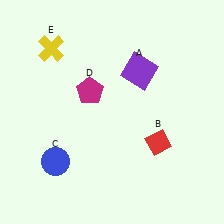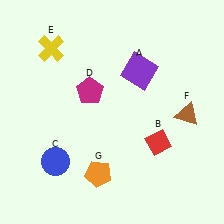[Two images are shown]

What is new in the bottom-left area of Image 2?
An orange pentagon (G) was added in the bottom-left area of Image 2.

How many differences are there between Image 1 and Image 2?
There are 2 differences between the two images.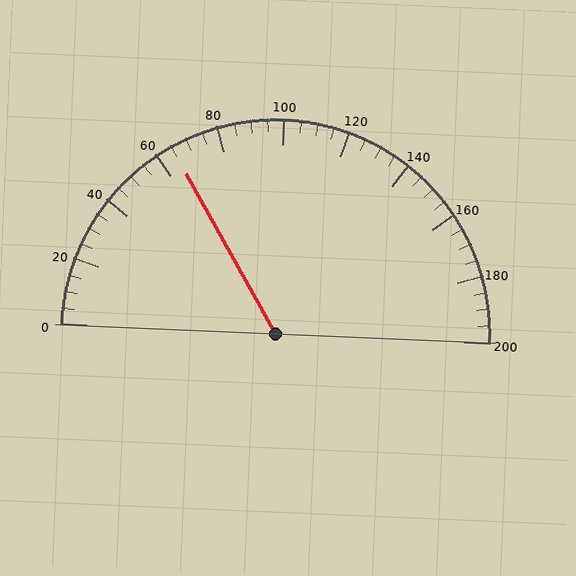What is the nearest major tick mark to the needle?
The nearest major tick mark is 60.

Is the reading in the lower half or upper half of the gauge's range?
The reading is in the lower half of the range (0 to 200).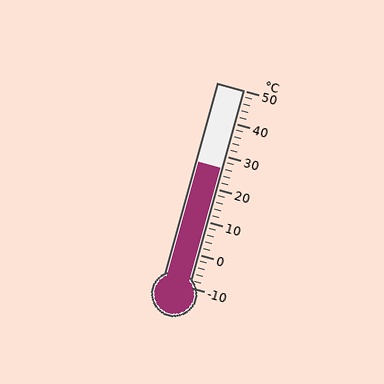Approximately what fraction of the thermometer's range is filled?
The thermometer is filled to approximately 60% of its range.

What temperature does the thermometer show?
The thermometer shows approximately 26°C.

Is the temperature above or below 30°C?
The temperature is below 30°C.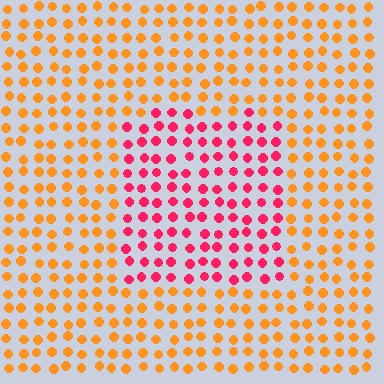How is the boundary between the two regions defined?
The boundary is defined purely by a slight shift in hue (about 50 degrees). Spacing, size, and orientation are identical on both sides.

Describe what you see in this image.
The image is filled with small orange elements in a uniform arrangement. A rectangle-shaped region is visible where the elements are tinted to a slightly different hue, forming a subtle color boundary.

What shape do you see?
I see a rectangle.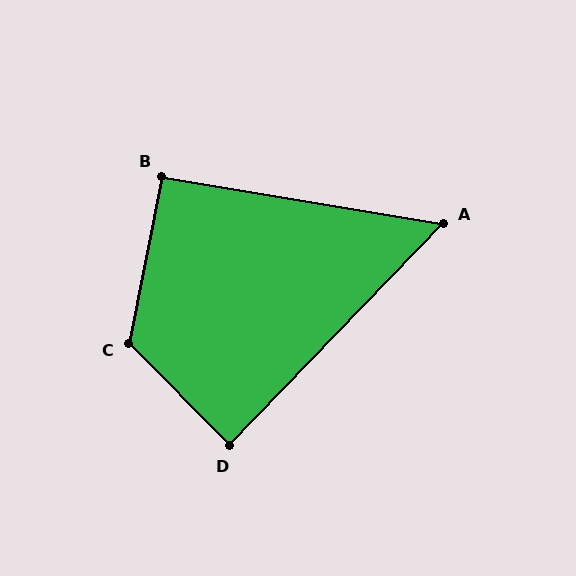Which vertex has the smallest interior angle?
A, at approximately 55 degrees.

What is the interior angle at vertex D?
Approximately 88 degrees (approximately right).